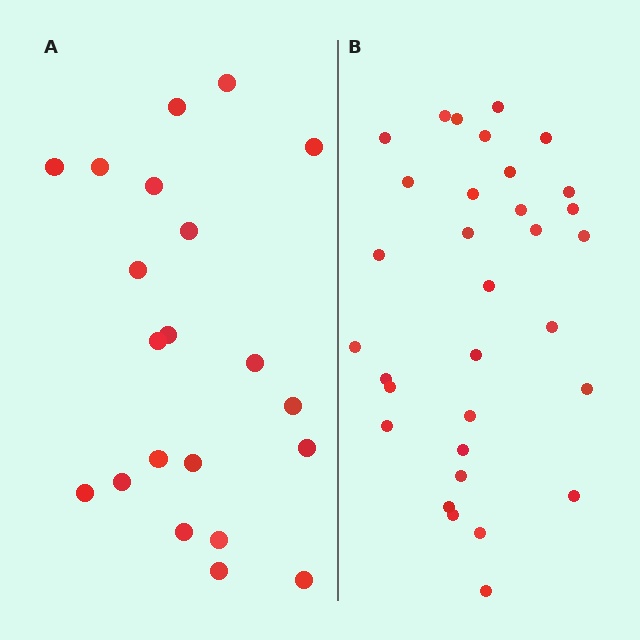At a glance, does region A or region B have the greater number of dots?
Region B (the right region) has more dots.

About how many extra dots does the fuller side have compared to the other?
Region B has roughly 12 or so more dots than region A.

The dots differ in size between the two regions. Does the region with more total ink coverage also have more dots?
No. Region A has more total ink coverage because its dots are larger, but region B actually contains more individual dots. Total area can be misleading — the number of items is what matters here.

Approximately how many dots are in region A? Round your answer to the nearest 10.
About 20 dots. (The exact count is 21, which rounds to 20.)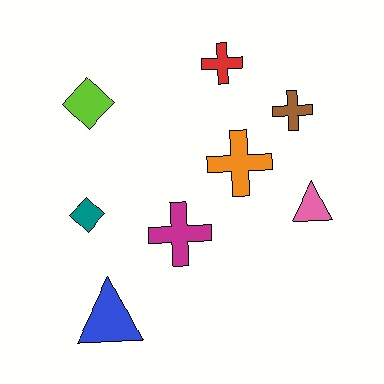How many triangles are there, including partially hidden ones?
There are 2 triangles.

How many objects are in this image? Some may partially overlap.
There are 8 objects.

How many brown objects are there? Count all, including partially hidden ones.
There is 1 brown object.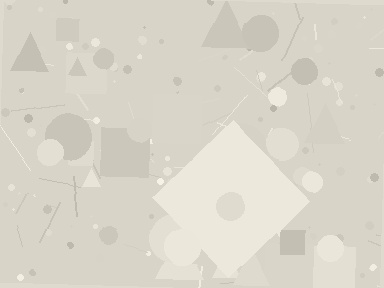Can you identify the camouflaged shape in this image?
The camouflaged shape is a diamond.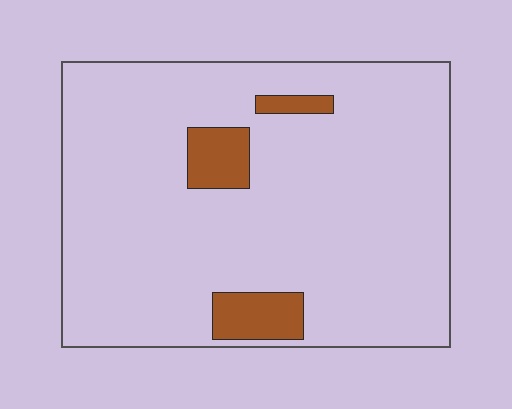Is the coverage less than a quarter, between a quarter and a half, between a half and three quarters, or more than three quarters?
Less than a quarter.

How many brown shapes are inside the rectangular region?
3.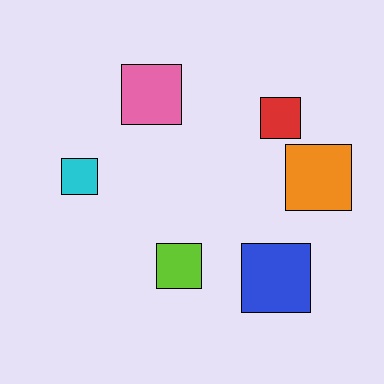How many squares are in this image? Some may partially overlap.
There are 6 squares.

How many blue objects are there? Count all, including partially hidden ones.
There is 1 blue object.